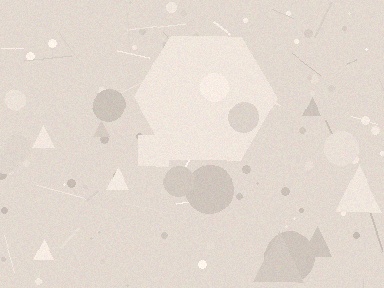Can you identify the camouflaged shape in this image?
The camouflaged shape is a hexagon.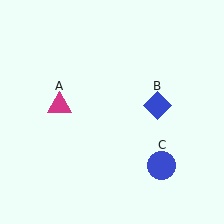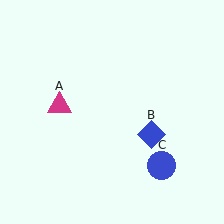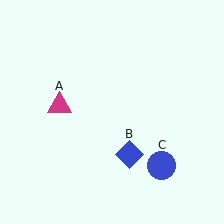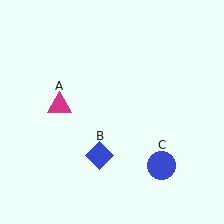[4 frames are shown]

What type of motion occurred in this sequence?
The blue diamond (object B) rotated clockwise around the center of the scene.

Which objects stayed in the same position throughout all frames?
Magenta triangle (object A) and blue circle (object C) remained stationary.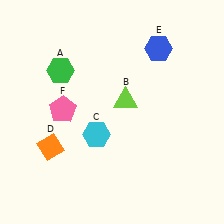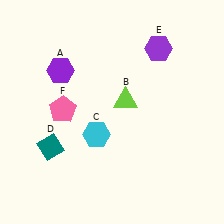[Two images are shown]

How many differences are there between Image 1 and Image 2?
There are 3 differences between the two images.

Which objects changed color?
A changed from green to purple. D changed from orange to teal. E changed from blue to purple.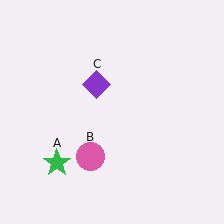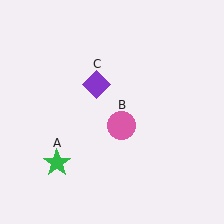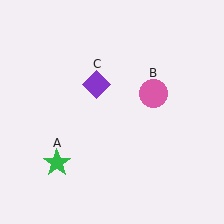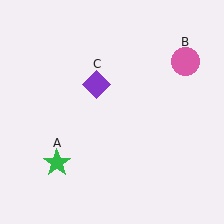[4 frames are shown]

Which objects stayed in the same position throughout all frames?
Green star (object A) and purple diamond (object C) remained stationary.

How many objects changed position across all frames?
1 object changed position: pink circle (object B).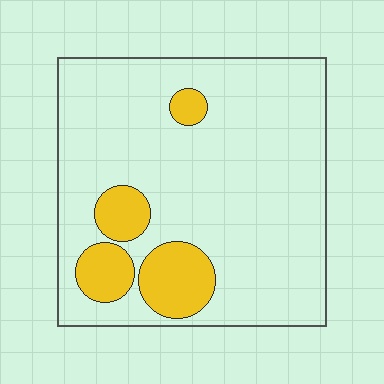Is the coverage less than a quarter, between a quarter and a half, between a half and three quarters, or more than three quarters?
Less than a quarter.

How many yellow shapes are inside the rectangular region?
4.